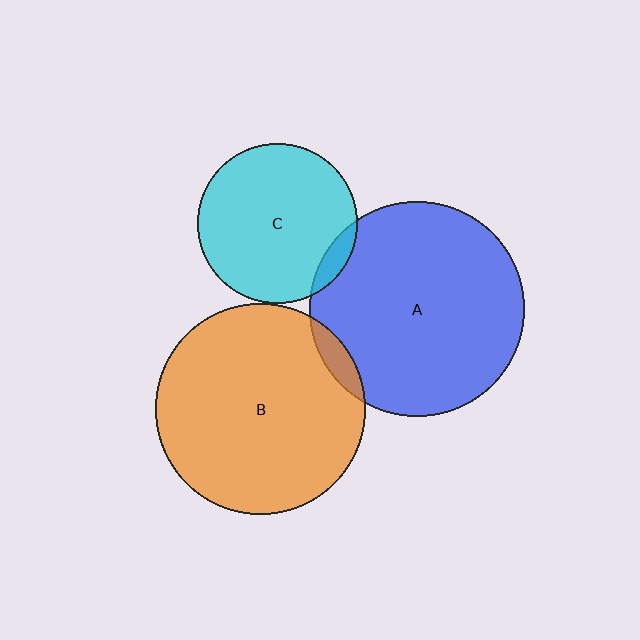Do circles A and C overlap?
Yes.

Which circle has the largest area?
Circle A (blue).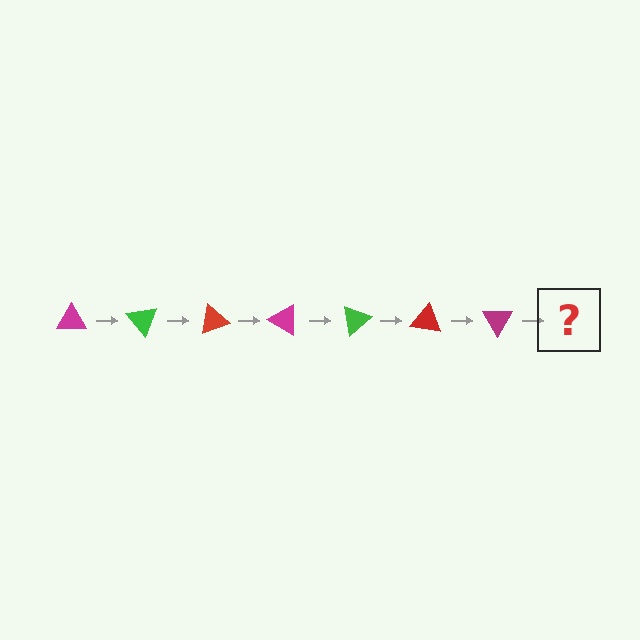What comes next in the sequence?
The next element should be a green triangle, rotated 350 degrees from the start.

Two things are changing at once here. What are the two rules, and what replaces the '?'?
The two rules are that it rotates 50 degrees each step and the color cycles through magenta, green, and red. The '?' should be a green triangle, rotated 350 degrees from the start.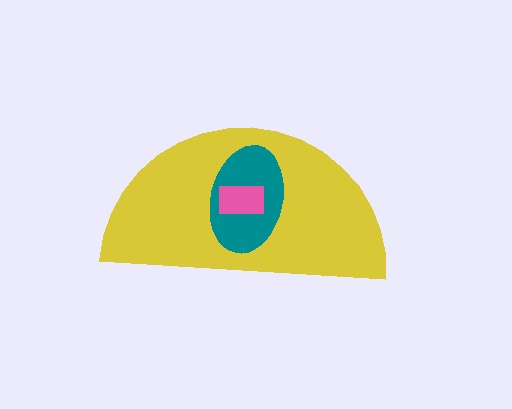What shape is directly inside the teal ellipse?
The pink rectangle.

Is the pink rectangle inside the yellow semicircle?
Yes.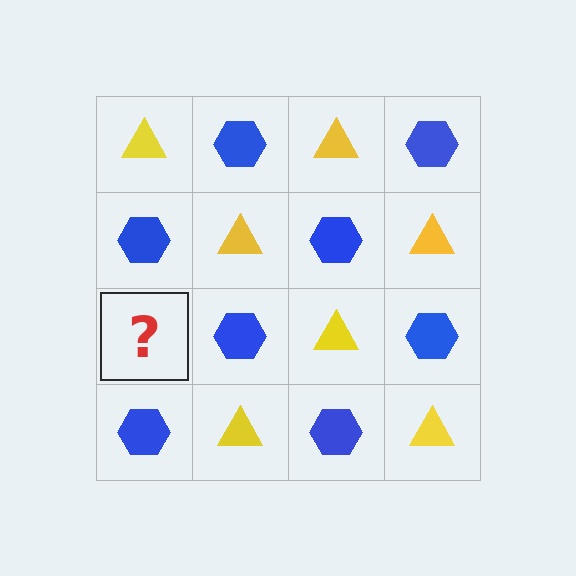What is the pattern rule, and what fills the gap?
The rule is that it alternates yellow triangle and blue hexagon in a checkerboard pattern. The gap should be filled with a yellow triangle.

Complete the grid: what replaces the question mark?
The question mark should be replaced with a yellow triangle.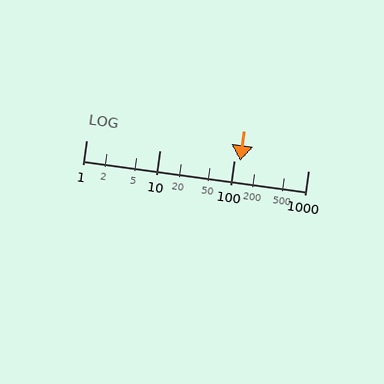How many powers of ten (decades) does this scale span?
The scale spans 3 decades, from 1 to 1000.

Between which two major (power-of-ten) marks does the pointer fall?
The pointer is between 100 and 1000.